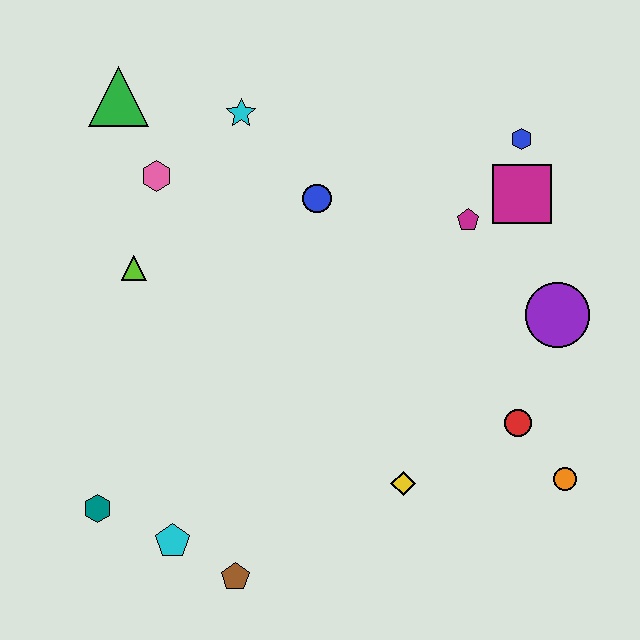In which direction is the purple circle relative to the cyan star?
The purple circle is to the right of the cyan star.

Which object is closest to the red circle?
The orange circle is closest to the red circle.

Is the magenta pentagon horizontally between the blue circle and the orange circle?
Yes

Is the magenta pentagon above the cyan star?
No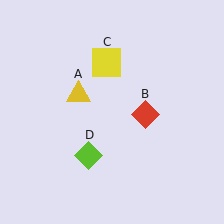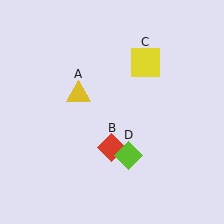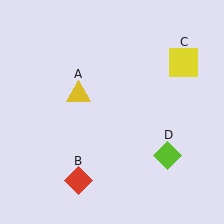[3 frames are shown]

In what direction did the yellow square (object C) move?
The yellow square (object C) moved right.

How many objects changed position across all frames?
3 objects changed position: red diamond (object B), yellow square (object C), lime diamond (object D).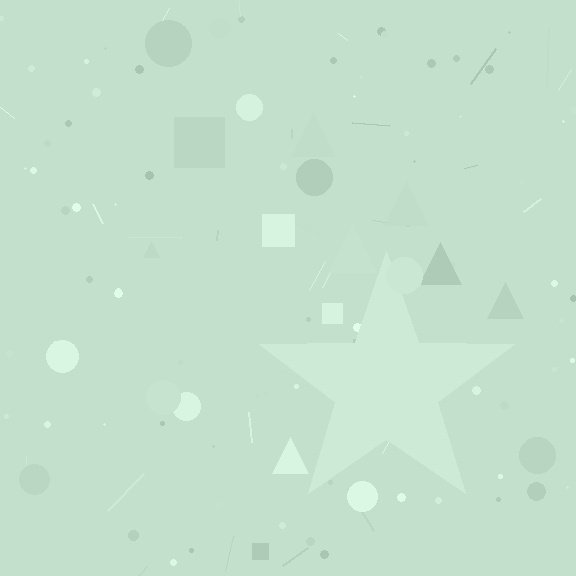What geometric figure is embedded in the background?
A star is embedded in the background.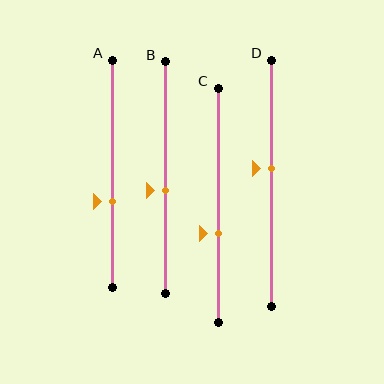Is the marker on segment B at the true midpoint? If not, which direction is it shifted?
No, the marker on segment B is shifted downward by about 5% of the segment length.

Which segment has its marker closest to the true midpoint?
Segment B has its marker closest to the true midpoint.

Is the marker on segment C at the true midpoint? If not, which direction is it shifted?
No, the marker on segment C is shifted downward by about 12% of the segment length.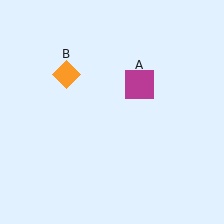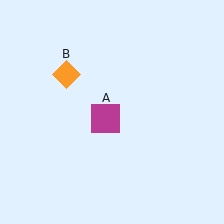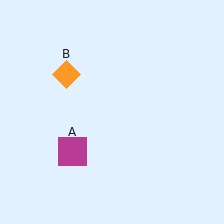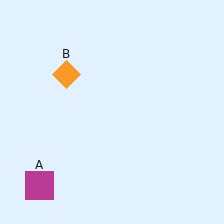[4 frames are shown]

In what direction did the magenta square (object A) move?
The magenta square (object A) moved down and to the left.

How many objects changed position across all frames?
1 object changed position: magenta square (object A).